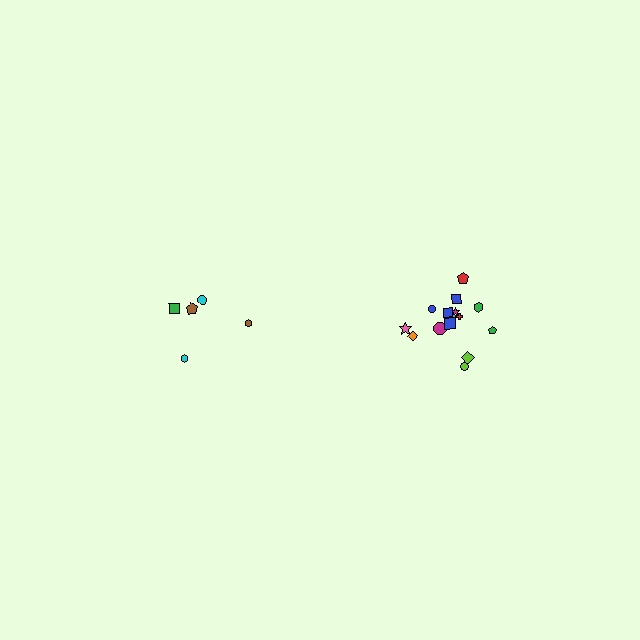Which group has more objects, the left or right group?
The right group.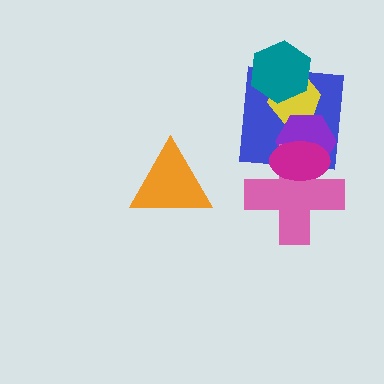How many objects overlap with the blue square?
5 objects overlap with the blue square.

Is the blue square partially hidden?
Yes, it is partially covered by another shape.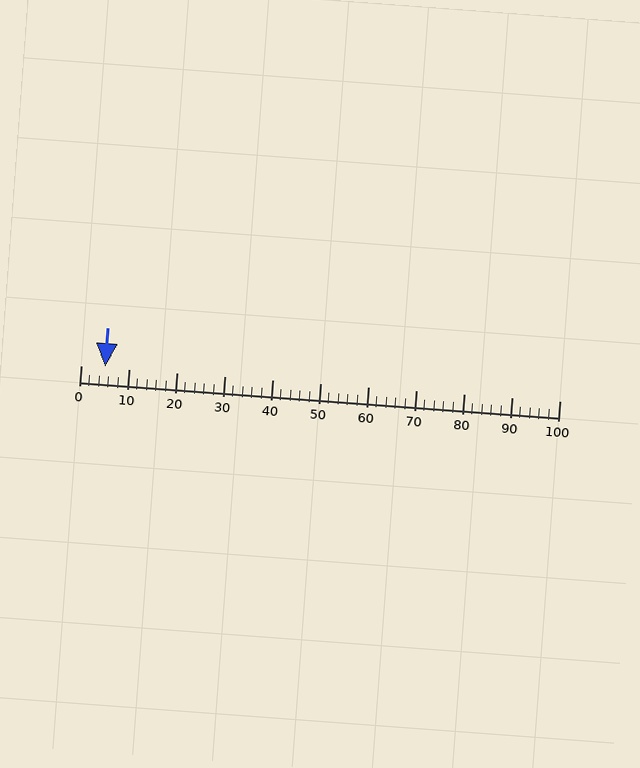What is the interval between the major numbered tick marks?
The major tick marks are spaced 10 units apart.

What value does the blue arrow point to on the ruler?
The blue arrow points to approximately 5.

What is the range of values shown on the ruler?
The ruler shows values from 0 to 100.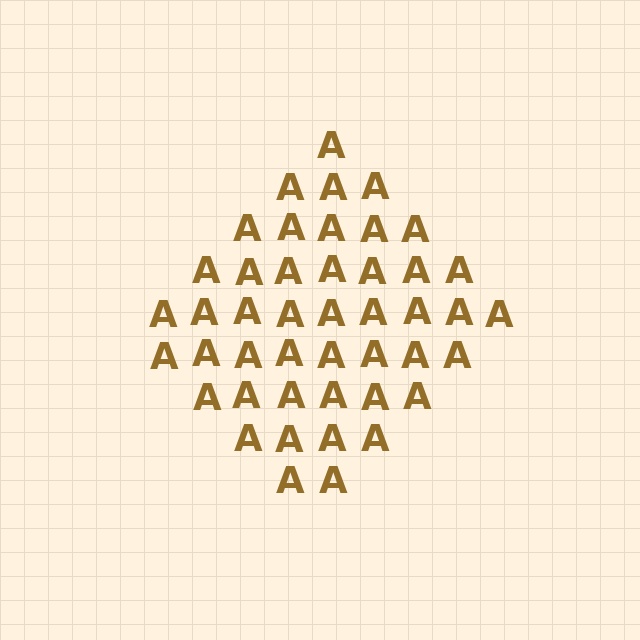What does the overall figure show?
The overall figure shows a diamond.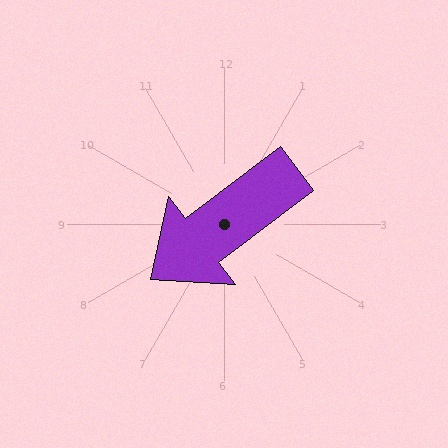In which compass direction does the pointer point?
Southwest.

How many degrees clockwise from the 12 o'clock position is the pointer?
Approximately 233 degrees.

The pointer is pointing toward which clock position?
Roughly 8 o'clock.